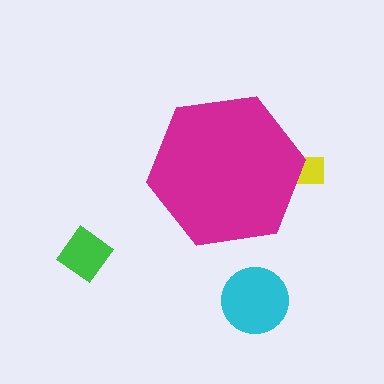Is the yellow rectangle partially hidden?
Yes, the yellow rectangle is partially hidden behind the magenta hexagon.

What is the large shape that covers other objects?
A magenta hexagon.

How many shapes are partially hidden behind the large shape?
1 shape is partially hidden.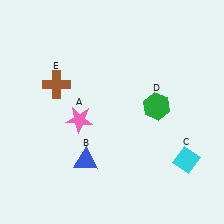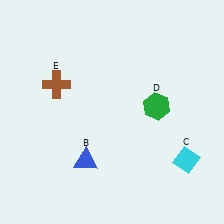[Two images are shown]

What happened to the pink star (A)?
The pink star (A) was removed in Image 2. It was in the bottom-left area of Image 1.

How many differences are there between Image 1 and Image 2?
There is 1 difference between the two images.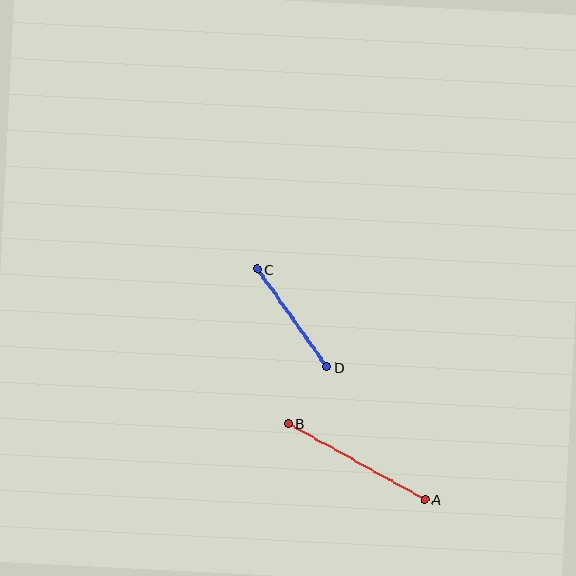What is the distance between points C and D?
The distance is approximately 120 pixels.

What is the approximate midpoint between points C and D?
The midpoint is at approximately (292, 318) pixels.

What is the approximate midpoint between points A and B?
The midpoint is at approximately (357, 461) pixels.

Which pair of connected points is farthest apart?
Points A and B are farthest apart.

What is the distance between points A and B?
The distance is approximately 156 pixels.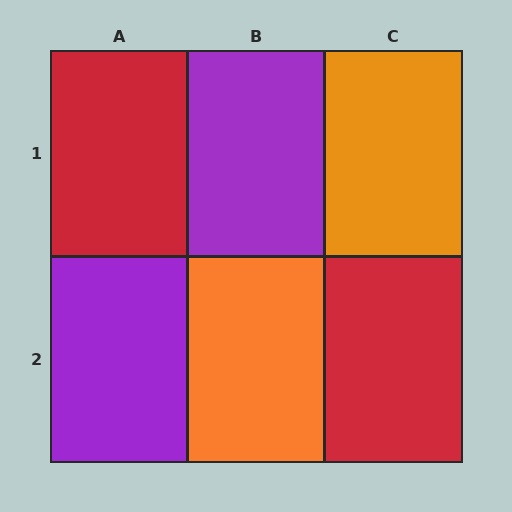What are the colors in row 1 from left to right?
Red, purple, orange.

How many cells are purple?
2 cells are purple.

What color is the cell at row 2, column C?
Red.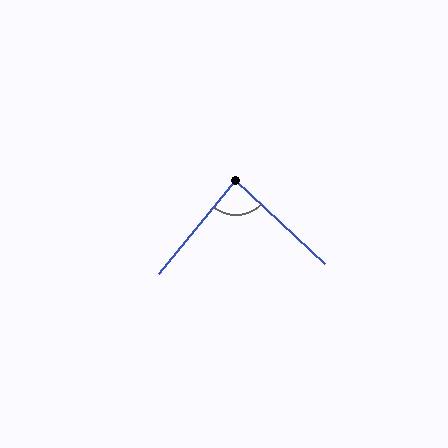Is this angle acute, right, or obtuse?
It is approximately a right angle.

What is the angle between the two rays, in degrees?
Approximately 86 degrees.